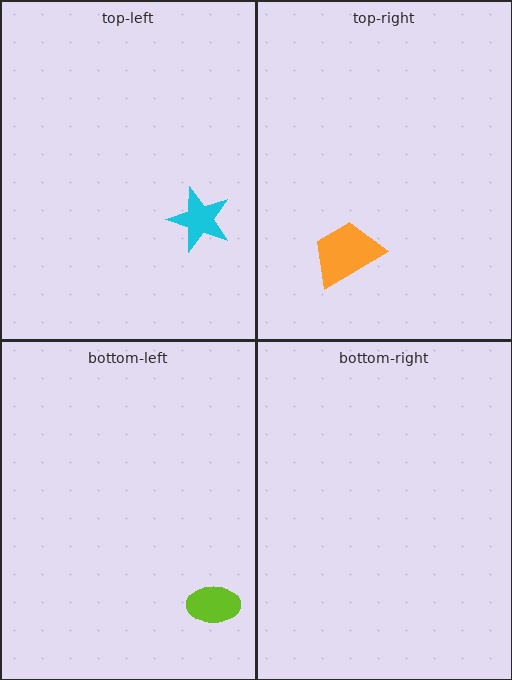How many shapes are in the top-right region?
1.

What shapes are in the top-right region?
The orange trapezoid.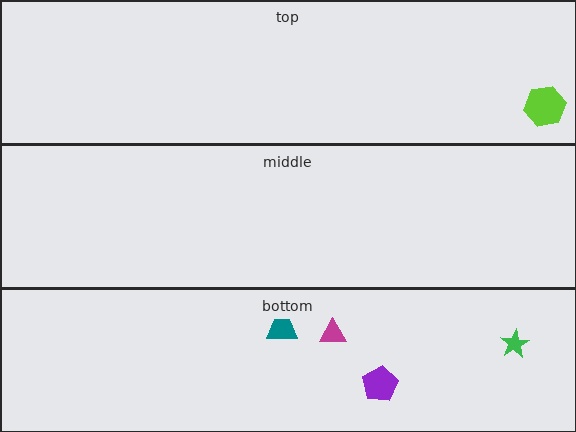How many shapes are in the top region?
1.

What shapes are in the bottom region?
The green star, the teal trapezoid, the magenta triangle, the purple pentagon.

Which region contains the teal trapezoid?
The bottom region.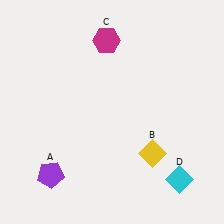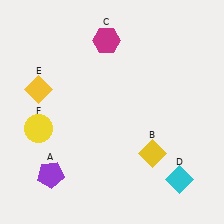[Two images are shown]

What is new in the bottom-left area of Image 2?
A yellow circle (F) was added in the bottom-left area of Image 2.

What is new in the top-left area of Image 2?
A yellow diamond (E) was added in the top-left area of Image 2.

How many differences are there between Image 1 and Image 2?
There are 2 differences between the two images.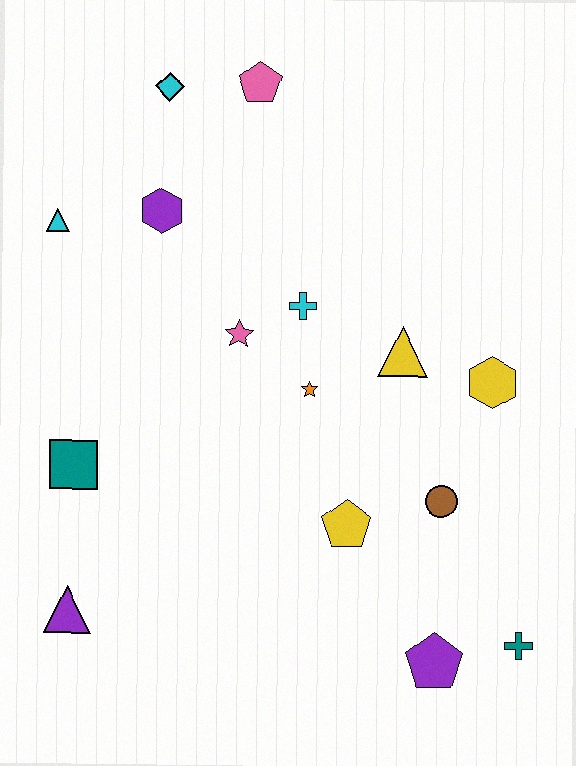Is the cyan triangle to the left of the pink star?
Yes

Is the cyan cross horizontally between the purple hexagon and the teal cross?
Yes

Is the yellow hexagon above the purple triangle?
Yes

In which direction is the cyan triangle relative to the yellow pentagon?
The cyan triangle is above the yellow pentagon.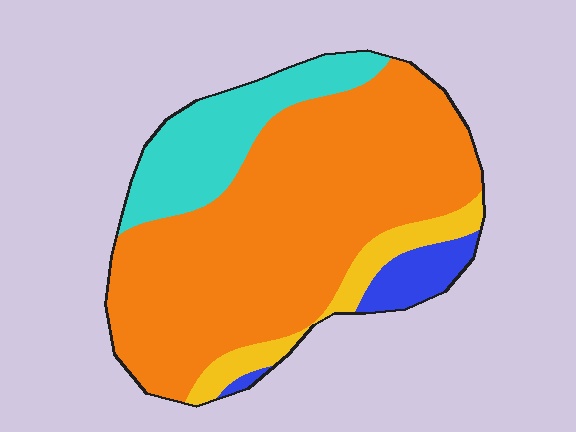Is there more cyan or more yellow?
Cyan.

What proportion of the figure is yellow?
Yellow covers 9% of the figure.